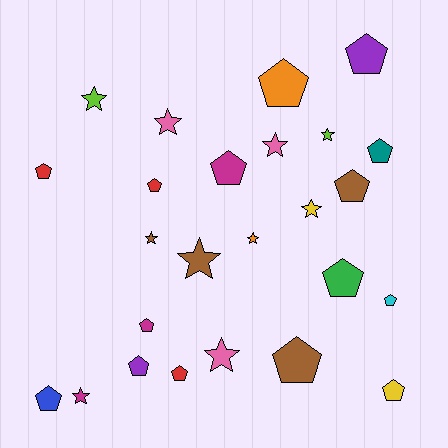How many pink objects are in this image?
There are 3 pink objects.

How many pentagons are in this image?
There are 15 pentagons.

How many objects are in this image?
There are 25 objects.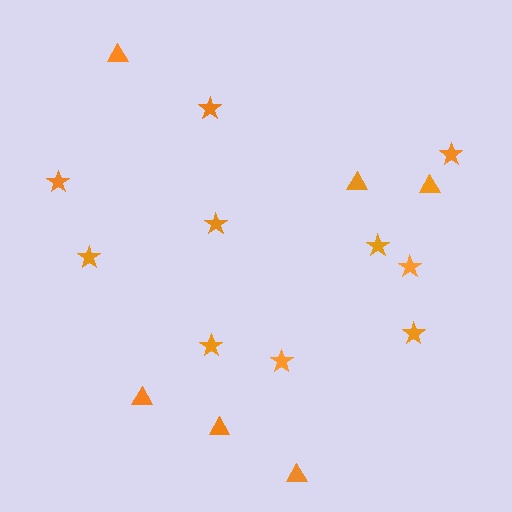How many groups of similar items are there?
There are 2 groups: one group of triangles (6) and one group of stars (10).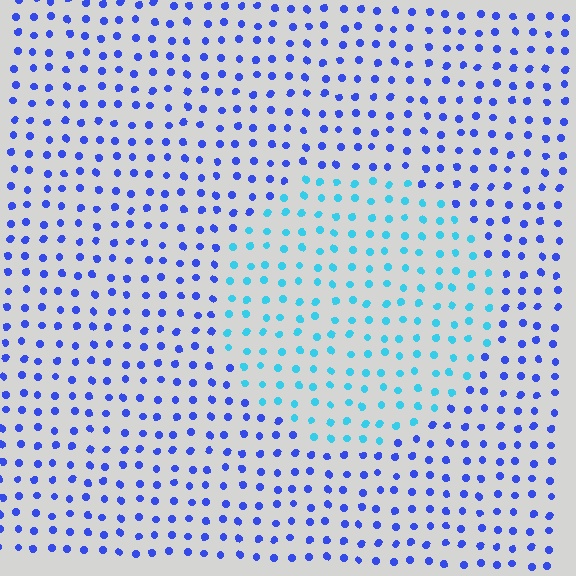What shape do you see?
I see a circle.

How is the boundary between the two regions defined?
The boundary is defined purely by a slight shift in hue (about 44 degrees). Spacing, size, and orientation are identical on both sides.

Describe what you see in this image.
The image is filled with small blue elements in a uniform arrangement. A circle-shaped region is visible where the elements are tinted to a slightly different hue, forming a subtle color boundary.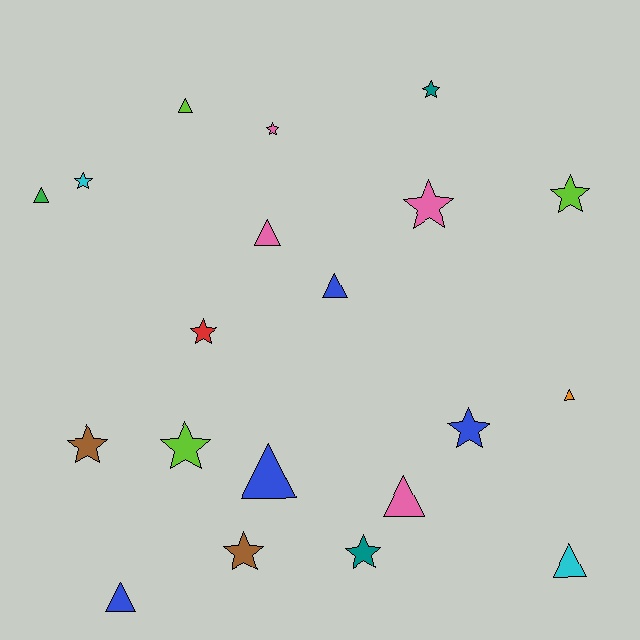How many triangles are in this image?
There are 9 triangles.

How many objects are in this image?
There are 20 objects.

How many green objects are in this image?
There is 1 green object.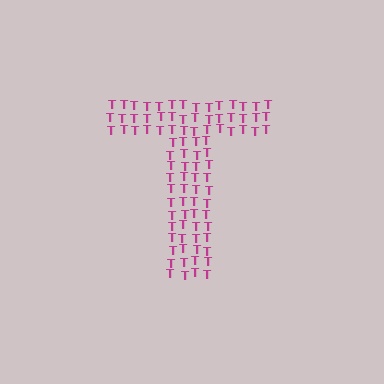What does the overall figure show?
The overall figure shows the letter T.